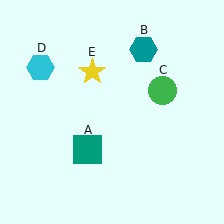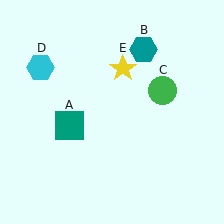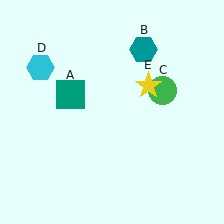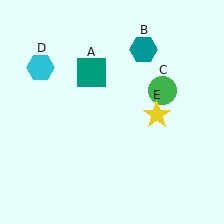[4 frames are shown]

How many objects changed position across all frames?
2 objects changed position: teal square (object A), yellow star (object E).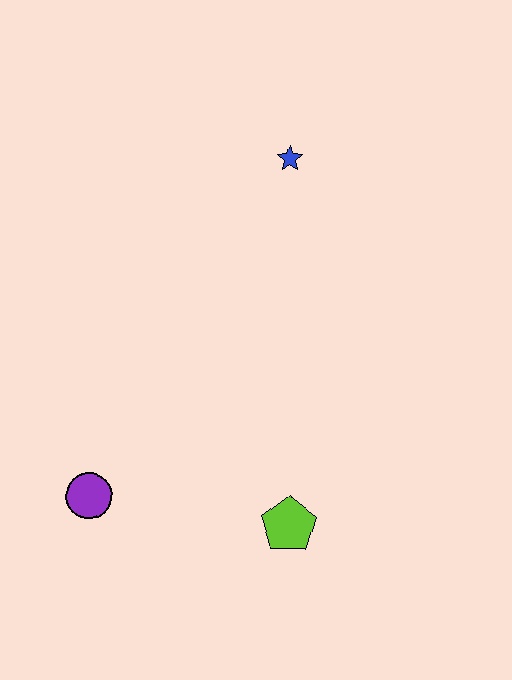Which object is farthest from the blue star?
The purple circle is farthest from the blue star.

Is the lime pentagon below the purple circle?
Yes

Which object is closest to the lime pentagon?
The purple circle is closest to the lime pentagon.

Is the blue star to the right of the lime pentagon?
No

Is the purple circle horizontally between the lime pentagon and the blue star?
No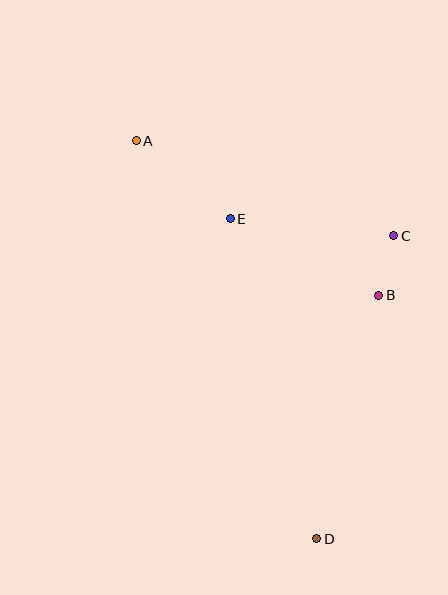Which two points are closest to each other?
Points B and C are closest to each other.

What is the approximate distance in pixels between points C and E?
The distance between C and E is approximately 165 pixels.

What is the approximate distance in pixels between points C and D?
The distance between C and D is approximately 313 pixels.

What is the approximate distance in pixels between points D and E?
The distance between D and E is approximately 331 pixels.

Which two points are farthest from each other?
Points A and D are farthest from each other.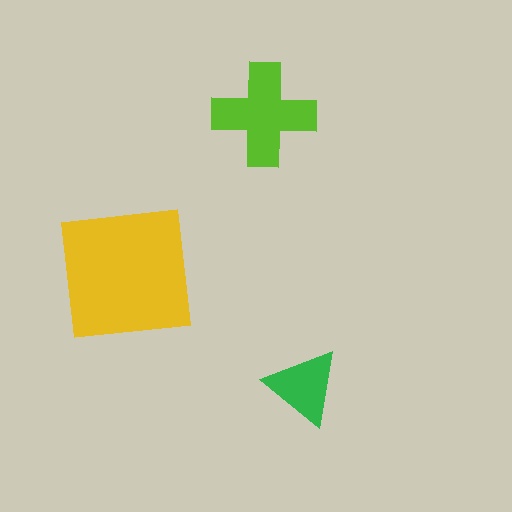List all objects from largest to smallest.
The yellow square, the lime cross, the green triangle.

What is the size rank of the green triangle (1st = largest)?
3rd.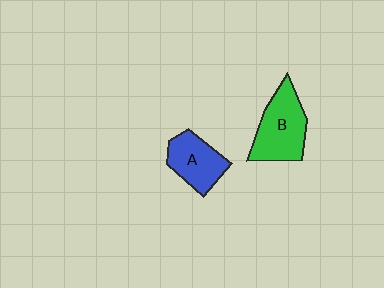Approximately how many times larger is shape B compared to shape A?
Approximately 1.3 times.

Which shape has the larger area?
Shape B (green).